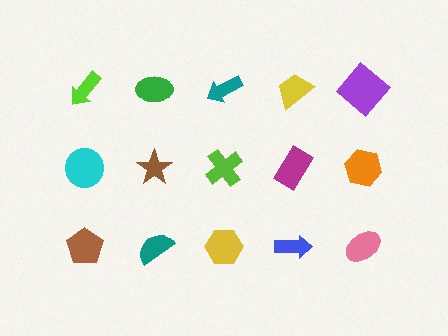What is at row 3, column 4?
A blue arrow.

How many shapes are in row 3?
5 shapes.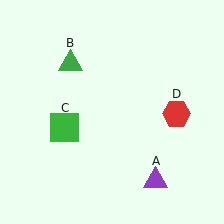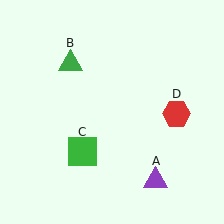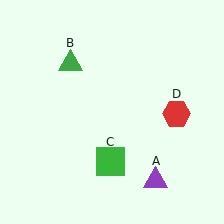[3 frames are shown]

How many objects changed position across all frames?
1 object changed position: green square (object C).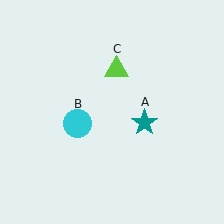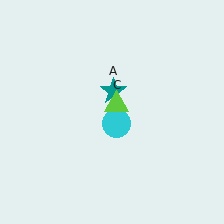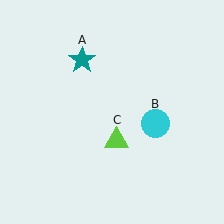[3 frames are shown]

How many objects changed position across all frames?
3 objects changed position: teal star (object A), cyan circle (object B), lime triangle (object C).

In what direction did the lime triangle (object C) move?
The lime triangle (object C) moved down.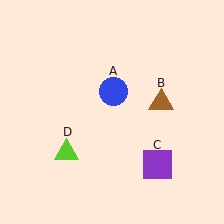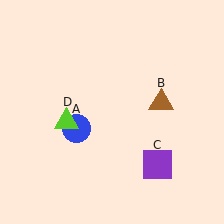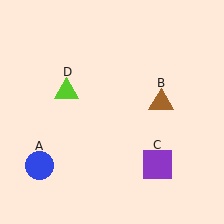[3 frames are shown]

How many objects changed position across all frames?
2 objects changed position: blue circle (object A), lime triangle (object D).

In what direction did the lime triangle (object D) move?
The lime triangle (object D) moved up.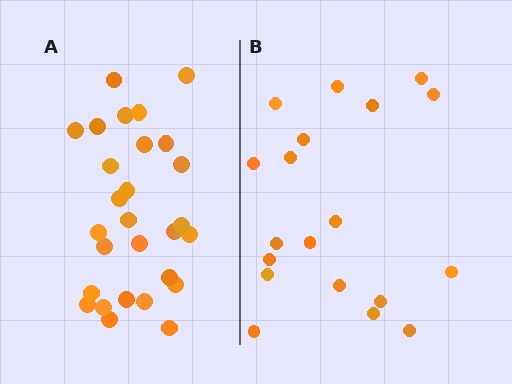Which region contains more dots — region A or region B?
Region A (the left region) has more dots.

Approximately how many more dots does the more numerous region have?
Region A has roughly 8 or so more dots than region B.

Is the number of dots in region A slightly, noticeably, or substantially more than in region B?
Region A has substantially more. The ratio is roughly 1.5 to 1.